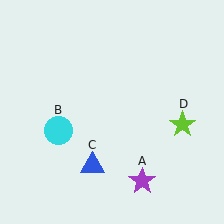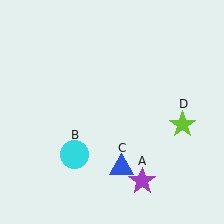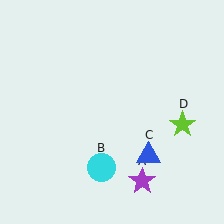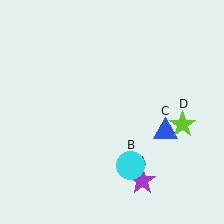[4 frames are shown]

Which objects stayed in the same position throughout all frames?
Purple star (object A) and lime star (object D) remained stationary.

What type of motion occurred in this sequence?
The cyan circle (object B), blue triangle (object C) rotated counterclockwise around the center of the scene.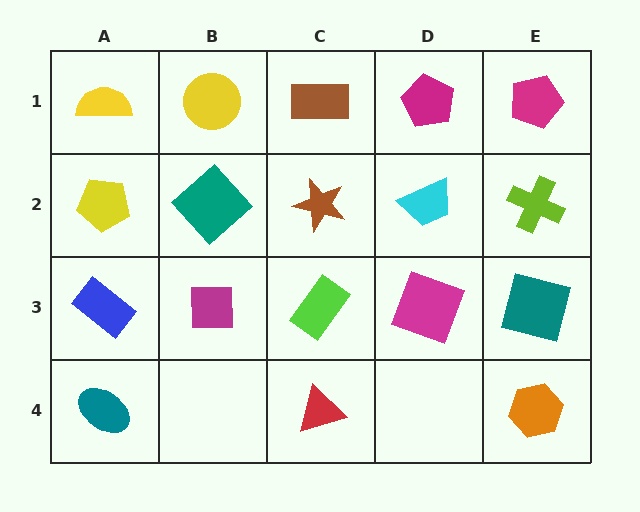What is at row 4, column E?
An orange hexagon.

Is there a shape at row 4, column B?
No, that cell is empty.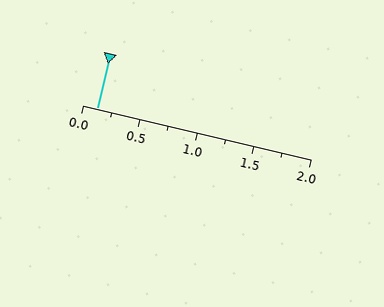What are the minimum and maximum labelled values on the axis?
The axis runs from 0.0 to 2.0.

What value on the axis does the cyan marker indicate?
The marker indicates approximately 0.12.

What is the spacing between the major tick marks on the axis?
The major ticks are spaced 0.5 apart.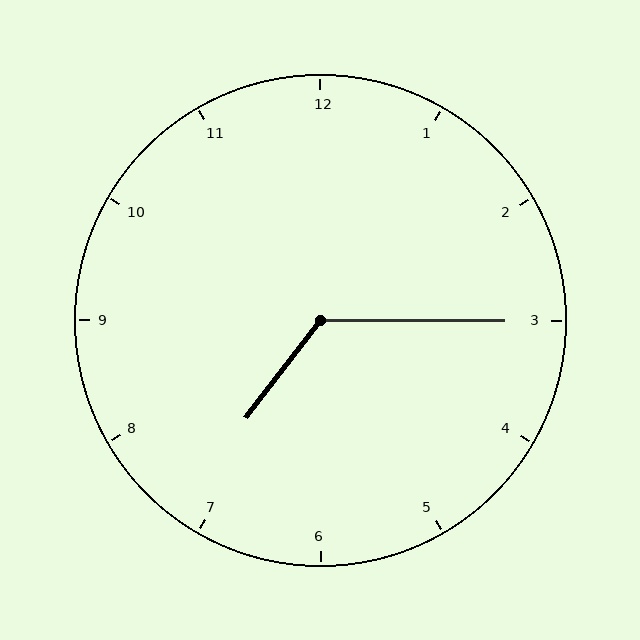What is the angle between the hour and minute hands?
Approximately 128 degrees.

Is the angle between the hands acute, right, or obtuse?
It is obtuse.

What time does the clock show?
7:15.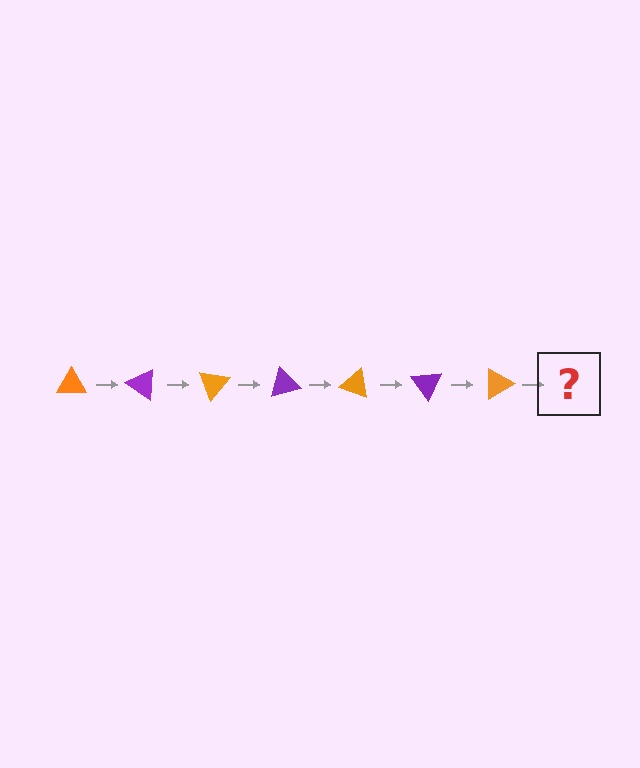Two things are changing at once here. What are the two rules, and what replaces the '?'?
The two rules are that it rotates 35 degrees each step and the color cycles through orange and purple. The '?' should be a purple triangle, rotated 245 degrees from the start.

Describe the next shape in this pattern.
It should be a purple triangle, rotated 245 degrees from the start.